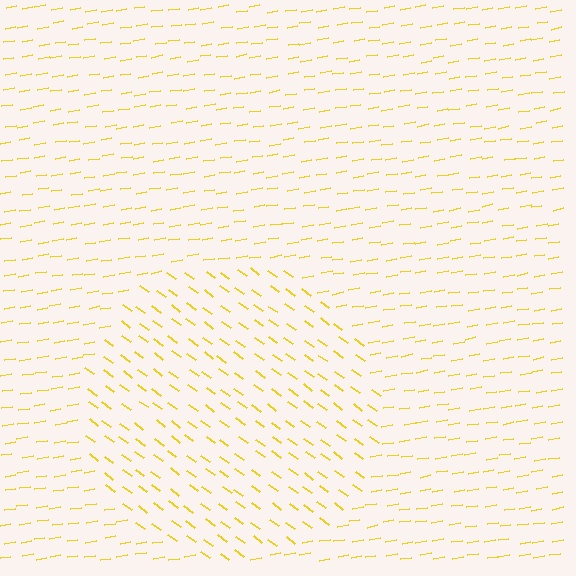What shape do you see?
I see a circle.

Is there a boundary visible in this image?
Yes, there is a texture boundary formed by a change in line orientation.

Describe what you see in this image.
The image is filled with small yellow line segments. A circle region in the image has lines oriented differently from the surrounding lines, creating a visible texture boundary.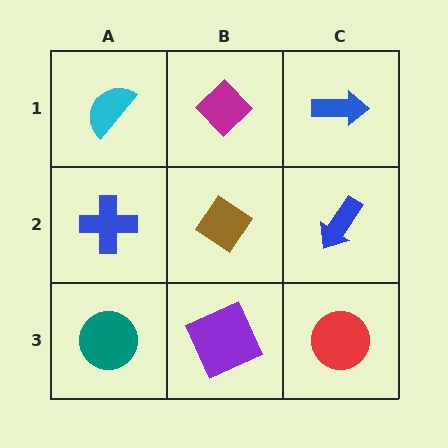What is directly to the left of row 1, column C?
A magenta diamond.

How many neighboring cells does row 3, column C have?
2.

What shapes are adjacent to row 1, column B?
A brown diamond (row 2, column B), a cyan semicircle (row 1, column A), a blue arrow (row 1, column C).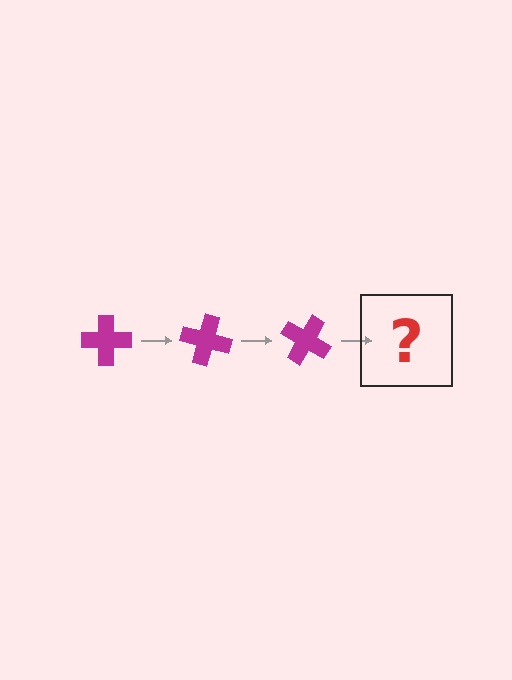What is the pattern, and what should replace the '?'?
The pattern is that the cross rotates 15 degrees each step. The '?' should be a magenta cross rotated 45 degrees.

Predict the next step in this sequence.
The next step is a magenta cross rotated 45 degrees.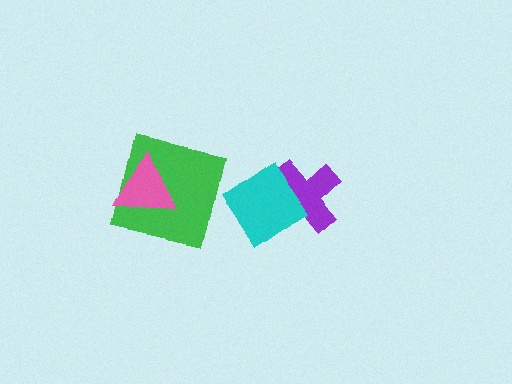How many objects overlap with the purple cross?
1 object overlaps with the purple cross.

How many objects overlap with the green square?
1 object overlaps with the green square.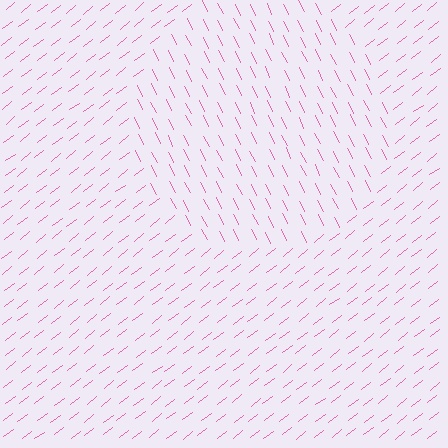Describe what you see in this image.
The image is filled with small pink line segments. A circle region in the image has lines oriented differently from the surrounding lines, creating a visible texture boundary.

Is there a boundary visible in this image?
Yes, there is a texture boundary formed by a change in line orientation.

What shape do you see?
I see a circle.